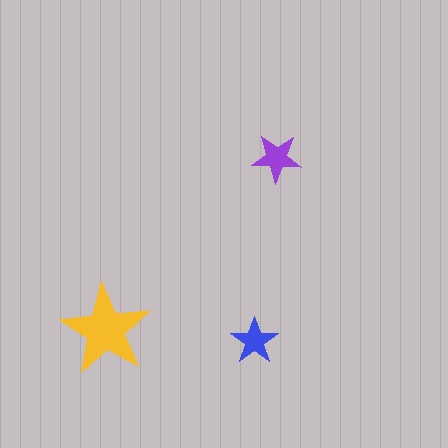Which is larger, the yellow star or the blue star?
The yellow one.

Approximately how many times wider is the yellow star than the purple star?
About 2 times wider.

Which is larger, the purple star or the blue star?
The purple one.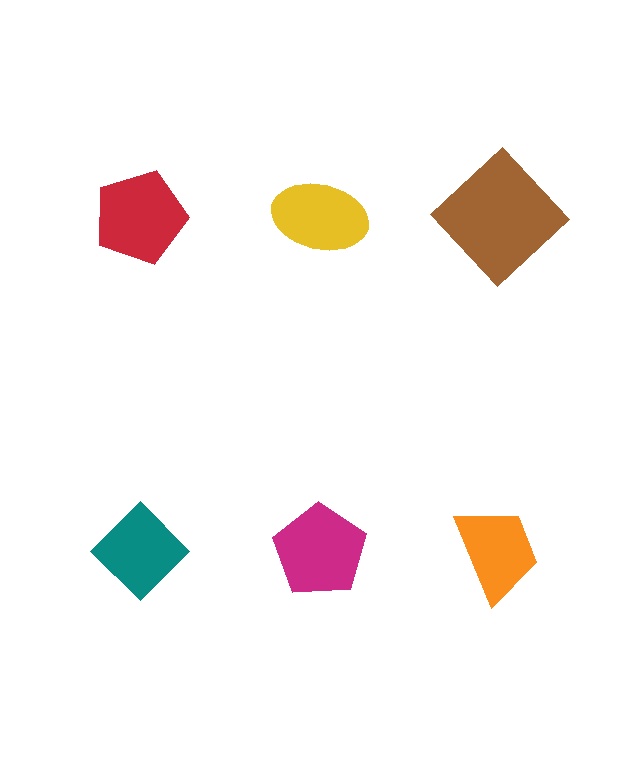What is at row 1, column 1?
A red pentagon.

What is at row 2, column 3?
An orange trapezoid.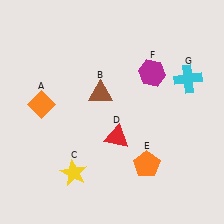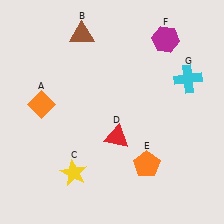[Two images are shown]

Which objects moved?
The objects that moved are: the brown triangle (B), the magenta hexagon (F).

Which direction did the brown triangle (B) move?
The brown triangle (B) moved up.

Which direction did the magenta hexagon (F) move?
The magenta hexagon (F) moved up.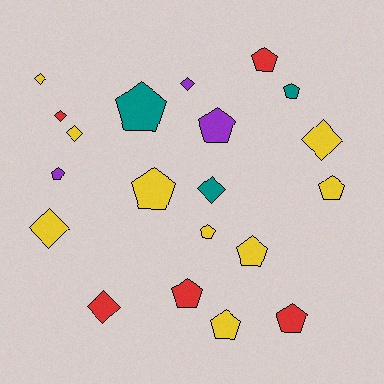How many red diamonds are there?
There are 2 red diamonds.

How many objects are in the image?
There are 20 objects.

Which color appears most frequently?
Yellow, with 9 objects.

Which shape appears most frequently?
Pentagon, with 12 objects.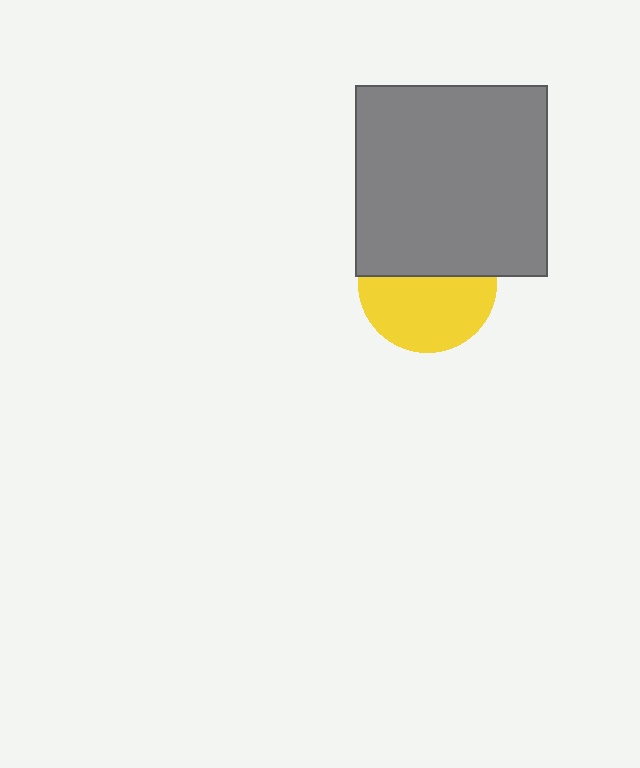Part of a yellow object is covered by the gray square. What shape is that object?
It is a circle.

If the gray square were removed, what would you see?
You would see the complete yellow circle.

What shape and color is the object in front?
The object in front is a gray square.